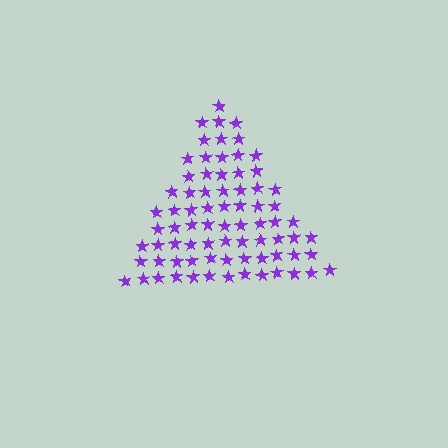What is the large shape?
The large shape is a triangle.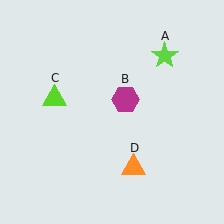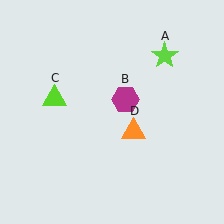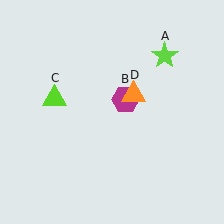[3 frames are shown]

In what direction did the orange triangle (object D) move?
The orange triangle (object D) moved up.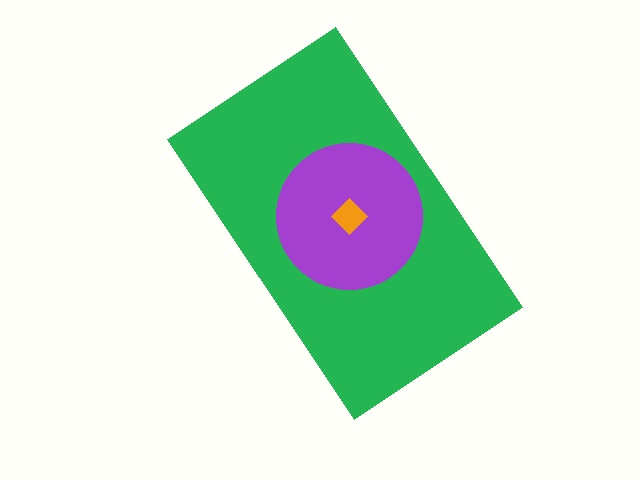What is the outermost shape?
The green rectangle.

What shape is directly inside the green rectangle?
The purple circle.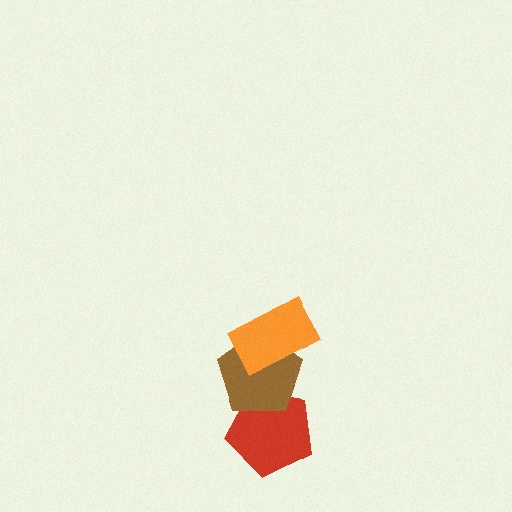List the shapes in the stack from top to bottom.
From top to bottom: the orange rectangle, the brown pentagon, the red pentagon.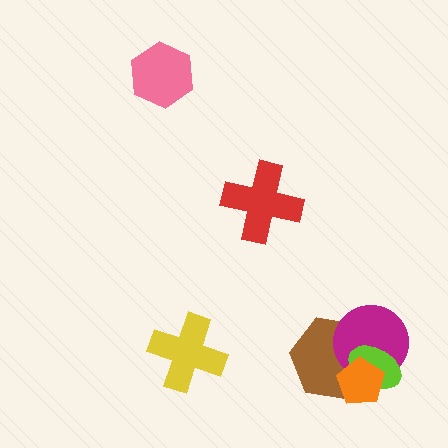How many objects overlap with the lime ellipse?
3 objects overlap with the lime ellipse.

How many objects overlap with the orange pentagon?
3 objects overlap with the orange pentagon.